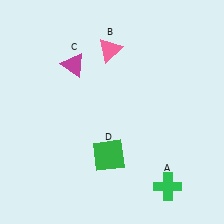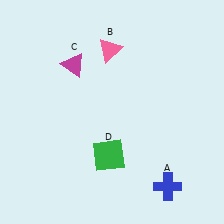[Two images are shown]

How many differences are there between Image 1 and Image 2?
There is 1 difference between the two images.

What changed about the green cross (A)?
In Image 1, A is green. In Image 2, it changed to blue.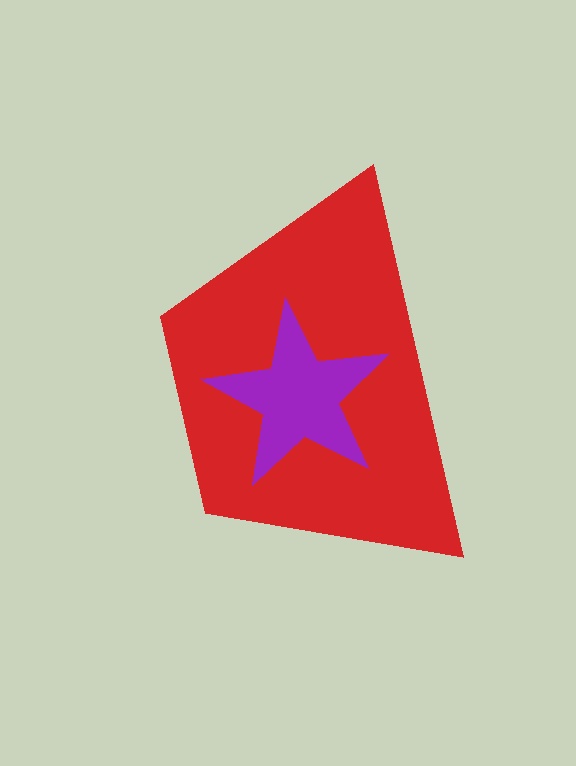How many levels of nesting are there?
2.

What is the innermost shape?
The purple star.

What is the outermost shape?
The red trapezoid.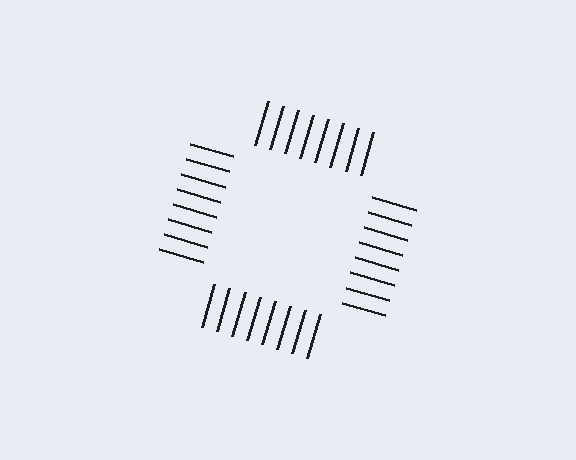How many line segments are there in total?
32 — 8 along each of the 4 edges.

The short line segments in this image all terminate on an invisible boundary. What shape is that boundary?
An illusory square — the line segments terminate on its edges but no continuous stroke is drawn.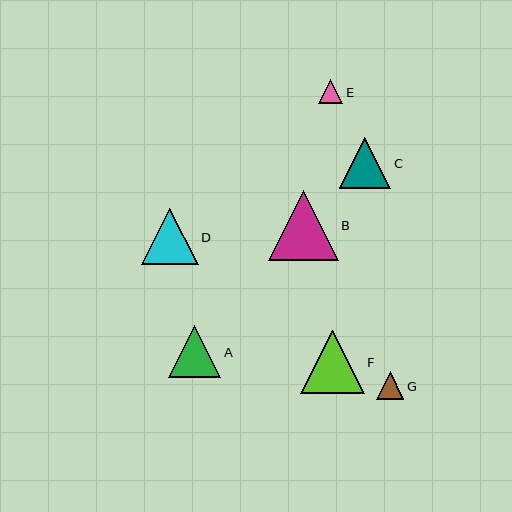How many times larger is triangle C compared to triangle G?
Triangle C is approximately 1.9 times the size of triangle G.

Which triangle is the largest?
Triangle B is the largest with a size of approximately 70 pixels.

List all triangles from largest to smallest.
From largest to smallest: B, F, D, A, C, G, E.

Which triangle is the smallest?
Triangle E is the smallest with a size of approximately 24 pixels.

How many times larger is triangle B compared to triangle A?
Triangle B is approximately 1.3 times the size of triangle A.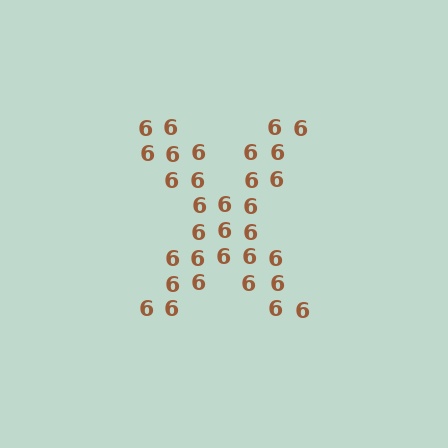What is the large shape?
The large shape is the letter X.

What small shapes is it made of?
It is made of small digit 6's.